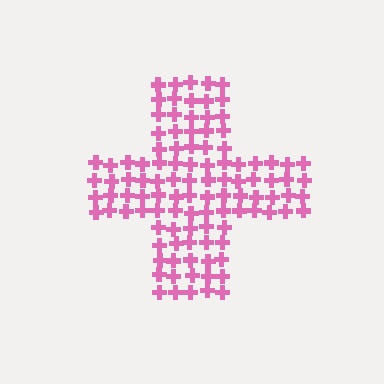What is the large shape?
The large shape is a cross.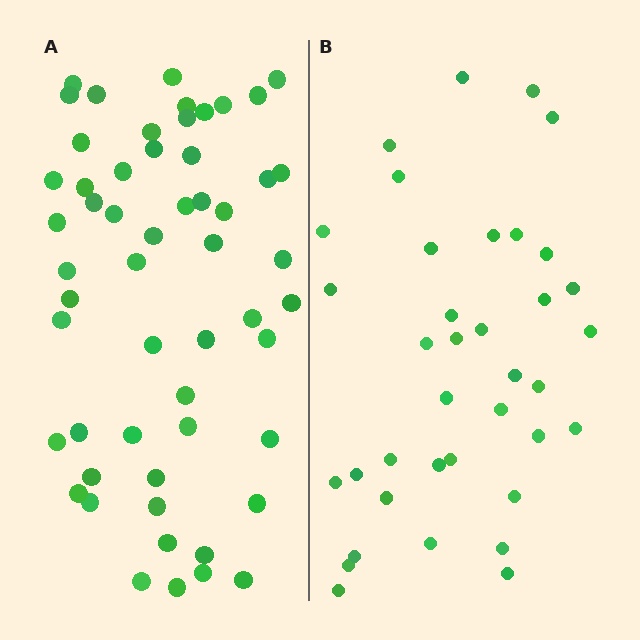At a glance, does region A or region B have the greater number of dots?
Region A (the left region) has more dots.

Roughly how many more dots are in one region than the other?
Region A has approximately 20 more dots than region B.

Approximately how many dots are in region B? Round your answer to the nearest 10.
About 40 dots. (The exact count is 37, which rounds to 40.)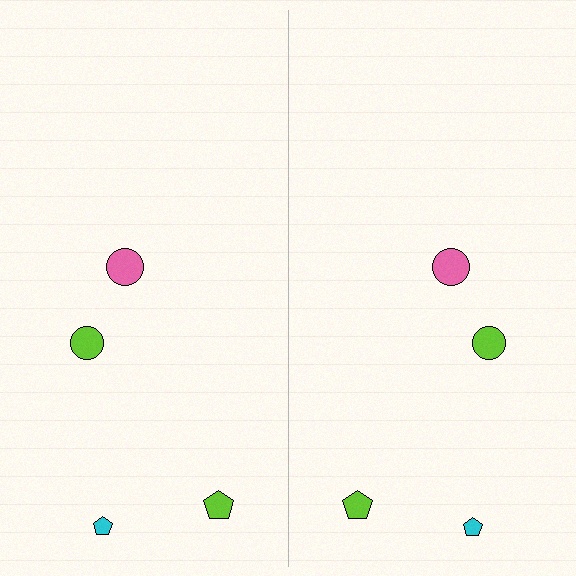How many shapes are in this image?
There are 8 shapes in this image.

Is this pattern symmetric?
Yes, this pattern has bilateral (reflection) symmetry.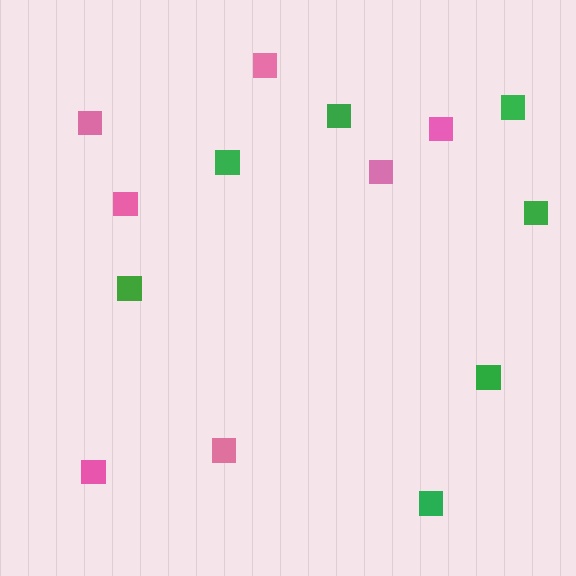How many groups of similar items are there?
There are 2 groups: one group of pink squares (7) and one group of green squares (7).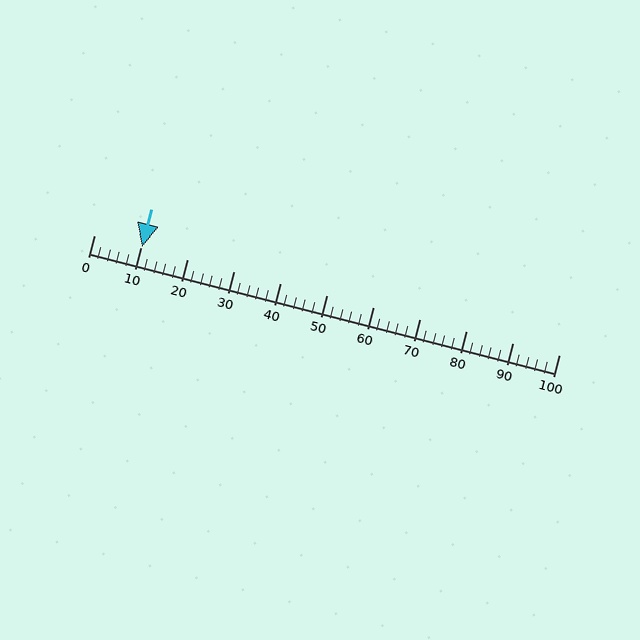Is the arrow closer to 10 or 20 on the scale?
The arrow is closer to 10.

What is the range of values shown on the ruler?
The ruler shows values from 0 to 100.